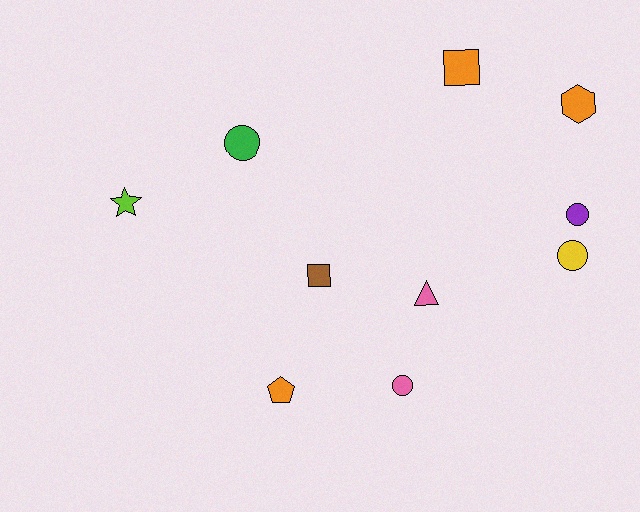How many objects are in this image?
There are 10 objects.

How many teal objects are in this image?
There are no teal objects.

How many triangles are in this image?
There is 1 triangle.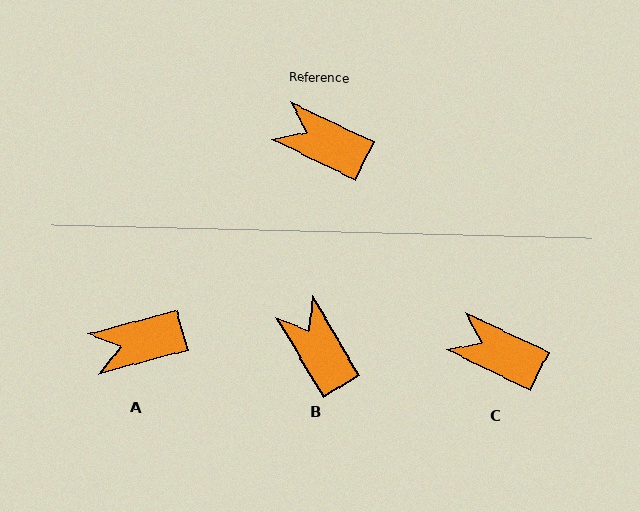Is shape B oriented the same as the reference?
No, it is off by about 33 degrees.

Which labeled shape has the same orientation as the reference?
C.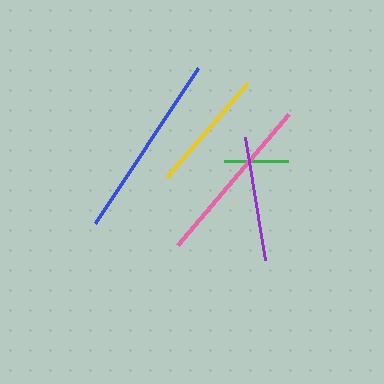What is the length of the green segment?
The green segment is approximately 64 pixels long.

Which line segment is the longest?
The blue line is the longest at approximately 186 pixels.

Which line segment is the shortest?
The green line is the shortest at approximately 64 pixels.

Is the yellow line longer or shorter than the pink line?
The pink line is longer than the yellow line.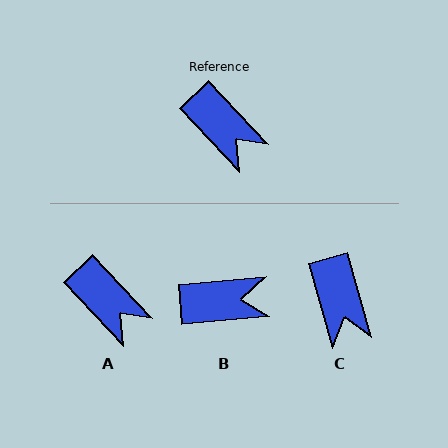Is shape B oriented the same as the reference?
No, it is off by about 52 degrees.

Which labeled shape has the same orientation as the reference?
A.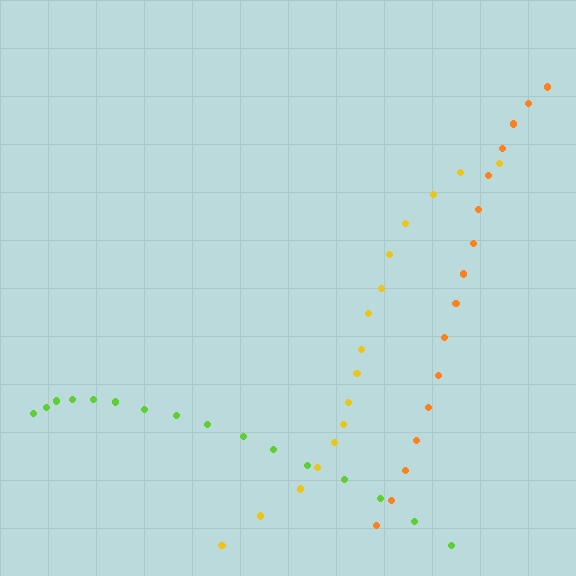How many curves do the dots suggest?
There are 3 distinct paths.